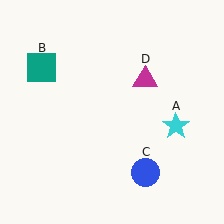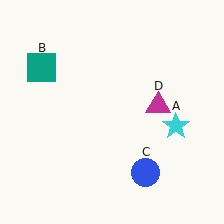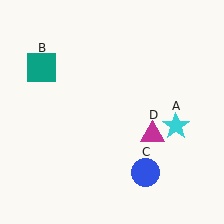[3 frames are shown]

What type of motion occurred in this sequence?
The magenta triangle (object D) rotated clockwise around the center of the scene.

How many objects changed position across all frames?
1 object changed position: magenta triangle (object D).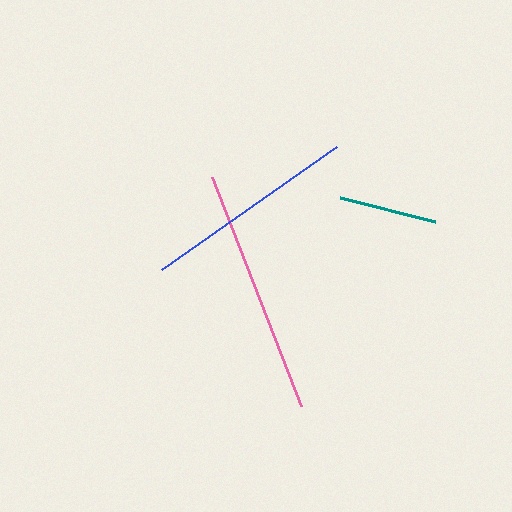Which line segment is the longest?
The pink line is the longest at approximately 246 pixels.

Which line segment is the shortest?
The teal line is the shortest at approximately 99 pixels.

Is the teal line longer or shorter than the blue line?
The blue line is longer than the teal line.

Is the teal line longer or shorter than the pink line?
The pink line is longer than the teal line.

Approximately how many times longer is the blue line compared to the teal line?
The blue line is approximately 2.2 times the length of the teal line.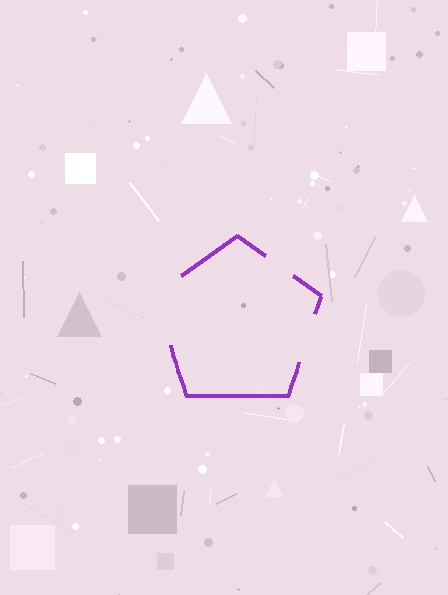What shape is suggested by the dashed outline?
The dashed outline suggests a pentagon.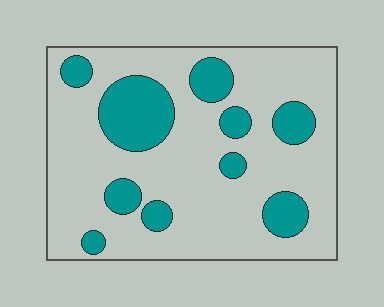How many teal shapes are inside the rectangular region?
10.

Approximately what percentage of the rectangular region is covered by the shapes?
Approximately 25%.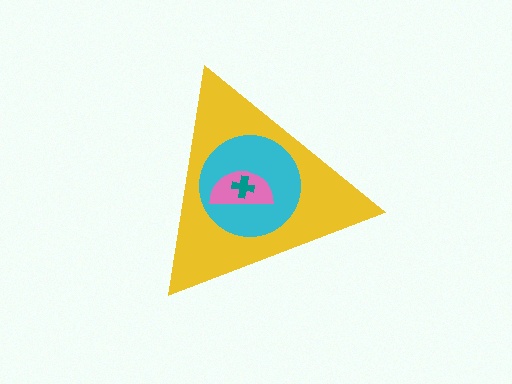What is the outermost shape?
The yellow triangle.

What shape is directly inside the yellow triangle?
The cyan circle.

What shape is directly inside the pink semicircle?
The teal cross.